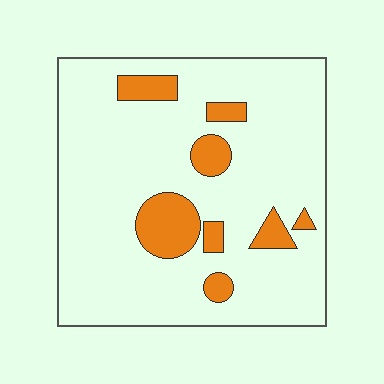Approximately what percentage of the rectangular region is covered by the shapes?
Approximately 15%.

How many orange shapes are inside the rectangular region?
8.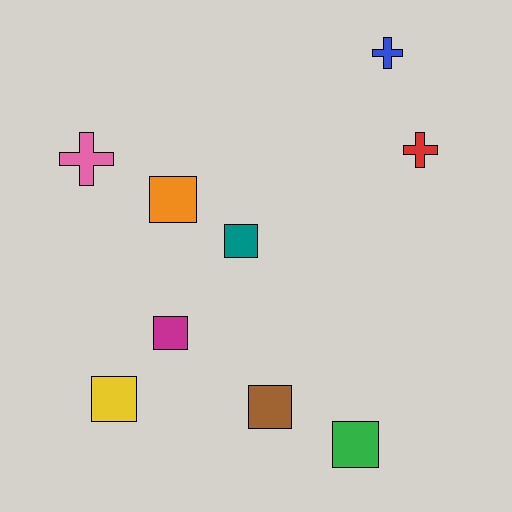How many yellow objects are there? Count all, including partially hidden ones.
There is 1 yellow object.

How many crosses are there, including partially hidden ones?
There are 3 crosses.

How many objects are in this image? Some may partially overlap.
There are 9 objects.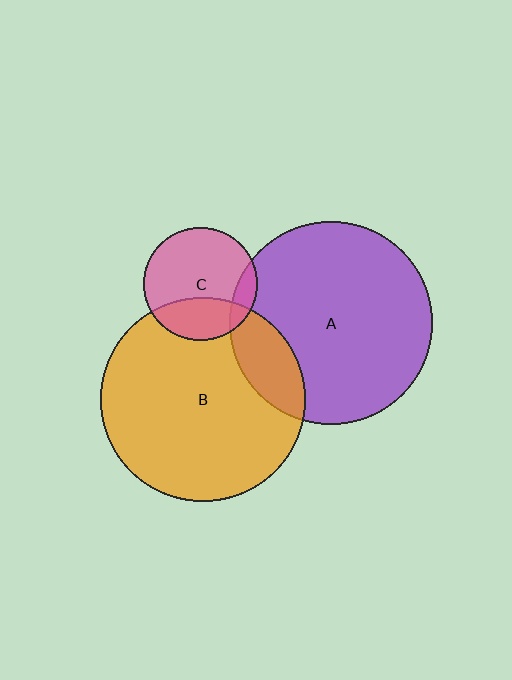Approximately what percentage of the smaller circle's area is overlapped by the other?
Approximately 15%.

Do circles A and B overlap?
Yes.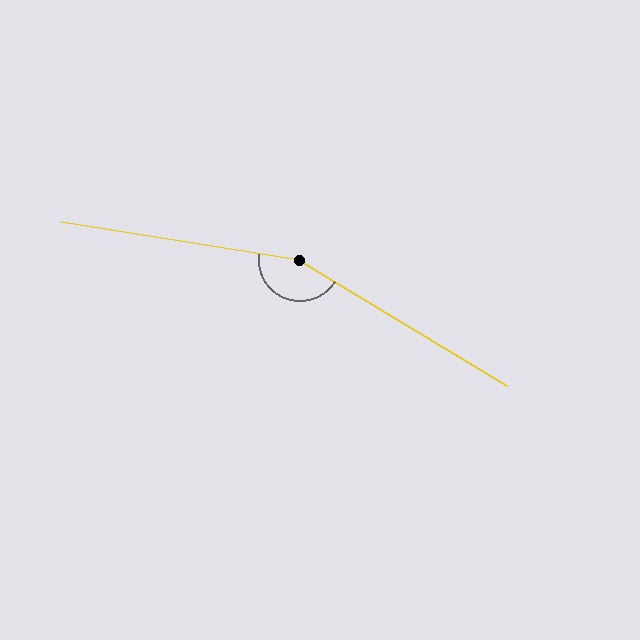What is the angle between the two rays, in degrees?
Approximately 158 degrees.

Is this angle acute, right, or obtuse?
It is obtuse.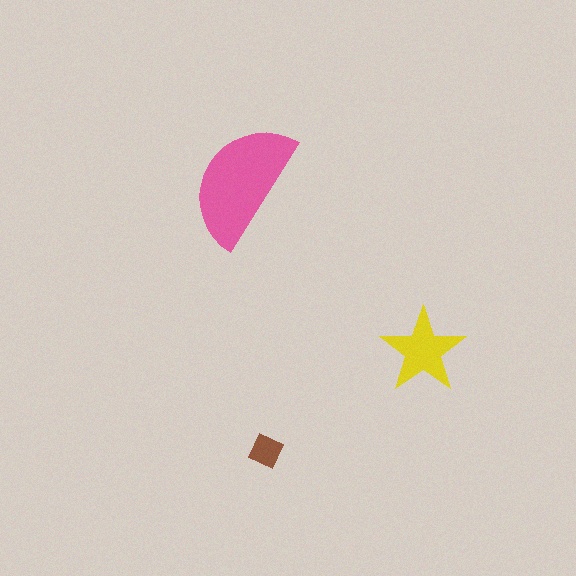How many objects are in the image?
There are 3 objects in the image.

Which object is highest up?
The pink semicircle is topmost.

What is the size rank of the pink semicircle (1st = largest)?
1st.